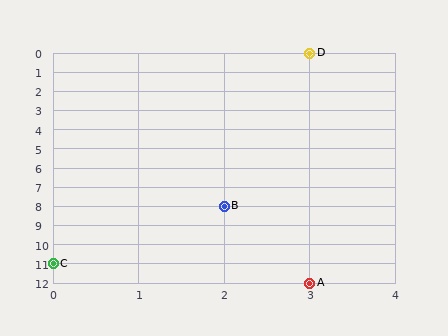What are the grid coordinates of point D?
Point D is at grid coordinates (3, 0).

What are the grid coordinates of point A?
Point A is at grid coordinates (3, 12).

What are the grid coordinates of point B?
Point B is at grid coordinates (2, 8).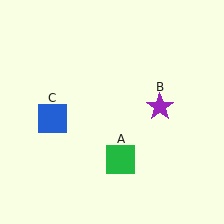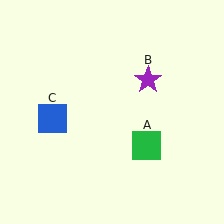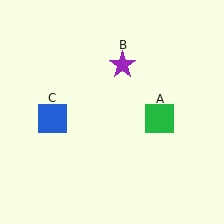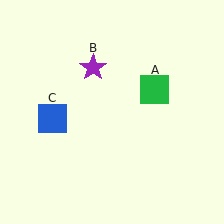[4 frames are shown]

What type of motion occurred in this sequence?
The green square (object A), purple star (object B) rotated counterclockwise around the center of the scene.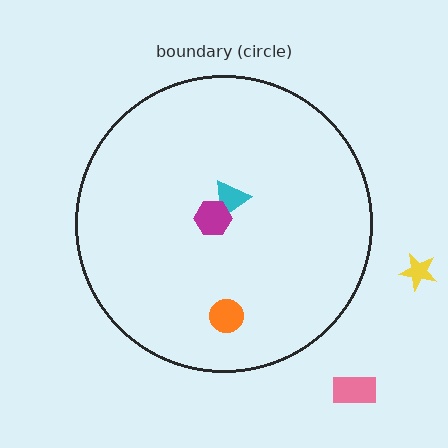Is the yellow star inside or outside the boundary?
Outside.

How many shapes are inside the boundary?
3 inside, 2 outside.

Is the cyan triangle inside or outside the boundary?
Inside.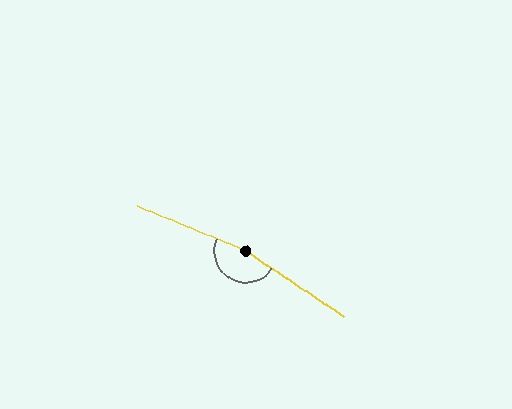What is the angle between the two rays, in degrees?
Approximately 168 degrees.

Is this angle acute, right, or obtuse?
It is obtuse.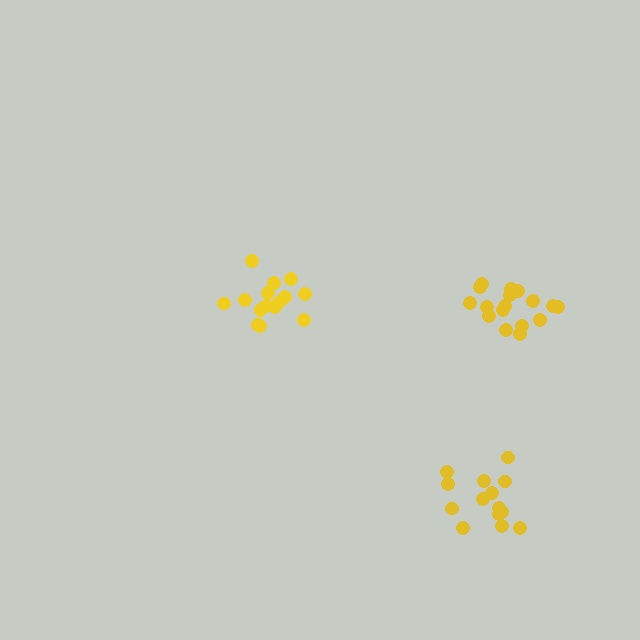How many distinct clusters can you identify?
There are 3 distinct clusters.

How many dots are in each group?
Group 1: 17 dots, Group 2: 15 dots, Group 3: 15 dots (47 total).